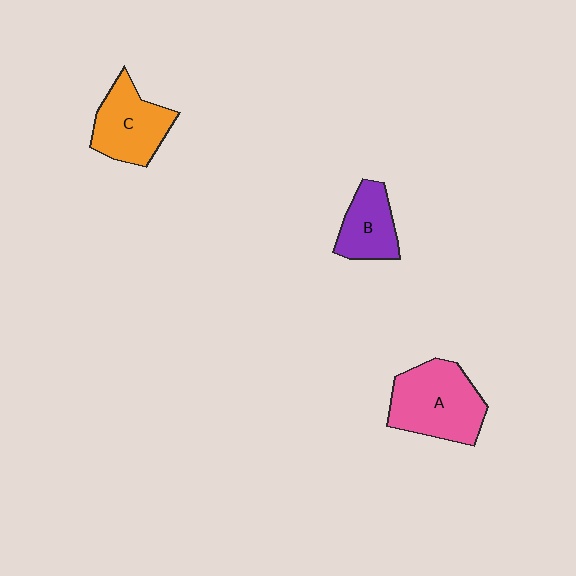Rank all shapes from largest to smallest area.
From largest to smallest: A (pink), C (orange), B (purple).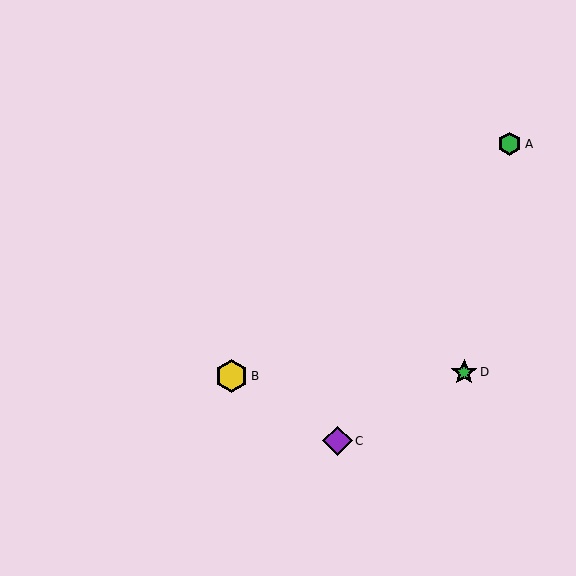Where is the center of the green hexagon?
The center of the green hexagon is at (510, 144).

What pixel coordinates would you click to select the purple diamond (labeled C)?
Click at (338, 441) to select the purple diamond C.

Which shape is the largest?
The yellow hexagon (labeled B) is the largest.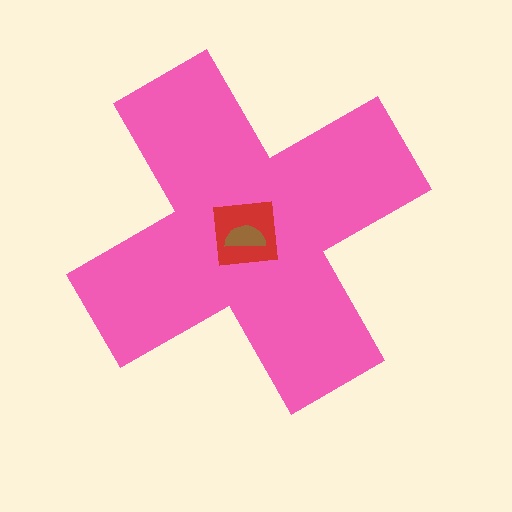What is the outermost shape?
The pink cross.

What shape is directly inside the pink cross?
The red square.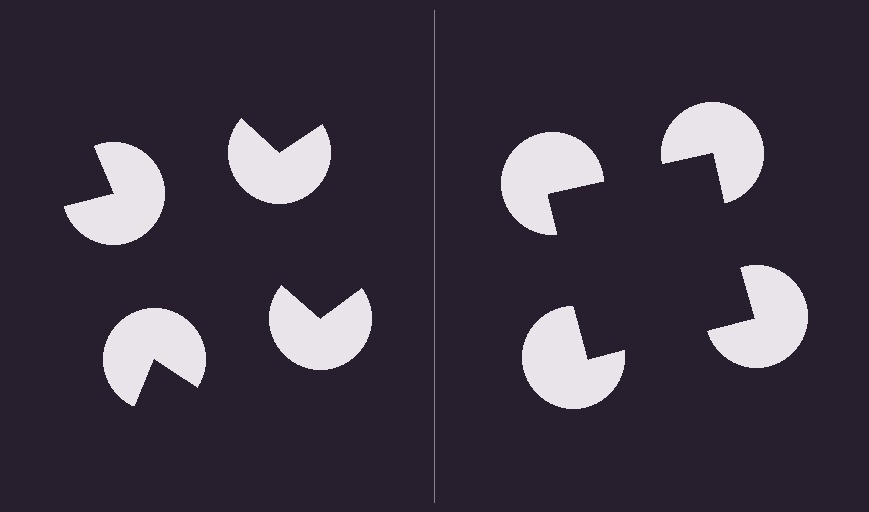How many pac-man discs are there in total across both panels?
8 — 4 on each side.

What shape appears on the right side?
An illusory square.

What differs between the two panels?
The pac-man discs are positioned identically on both sides; only the wedge orientations differ. On the right they align to a square; on the left they are misaligned.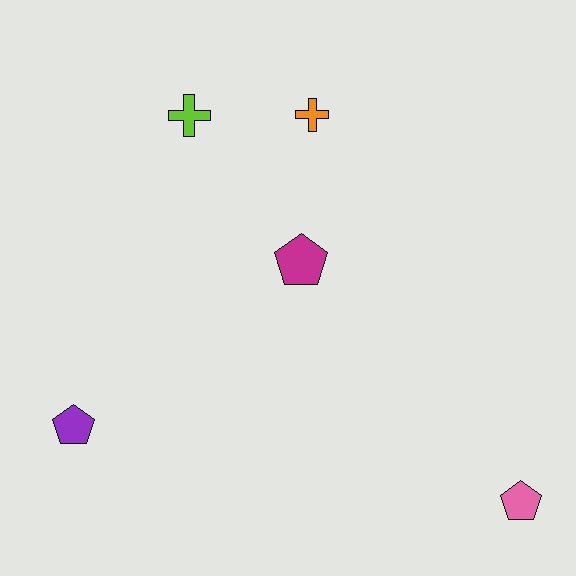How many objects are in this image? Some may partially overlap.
There are 5 objects.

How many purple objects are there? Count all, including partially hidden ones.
There is 1 purple object.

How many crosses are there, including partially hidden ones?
There are 2 crosses.